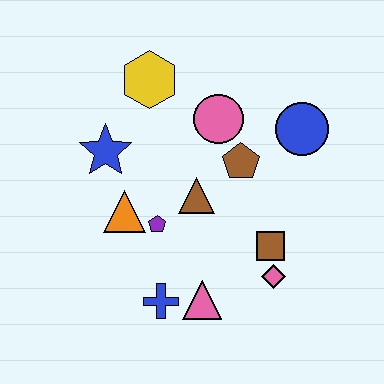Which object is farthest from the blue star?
The pink diamond is farthest from the blue star.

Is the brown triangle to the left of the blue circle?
Yes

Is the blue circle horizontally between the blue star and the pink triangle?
No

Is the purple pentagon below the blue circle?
Yes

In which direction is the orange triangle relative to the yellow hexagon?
The orange triangle is below the yellow hexagon.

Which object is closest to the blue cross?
The pink triangle is closest to the blue cross.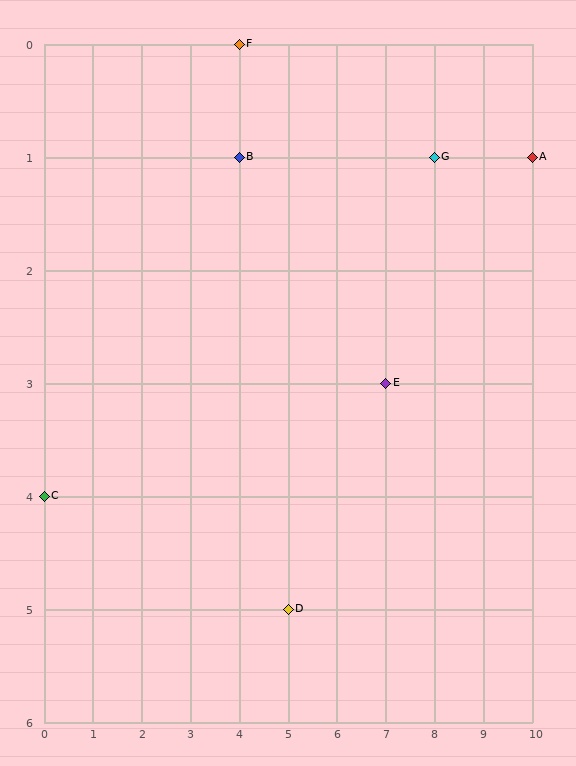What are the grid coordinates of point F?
Point F is at grid coordinates (4, 0).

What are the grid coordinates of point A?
Point A is at grid coordinates (10, 1).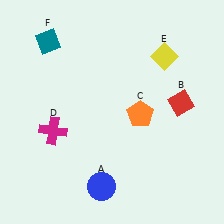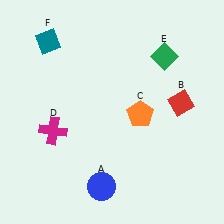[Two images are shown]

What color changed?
The diamond (E) changed from yellow in Image 1 to green in Image 2.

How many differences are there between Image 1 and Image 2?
There is 1 difference between the two images.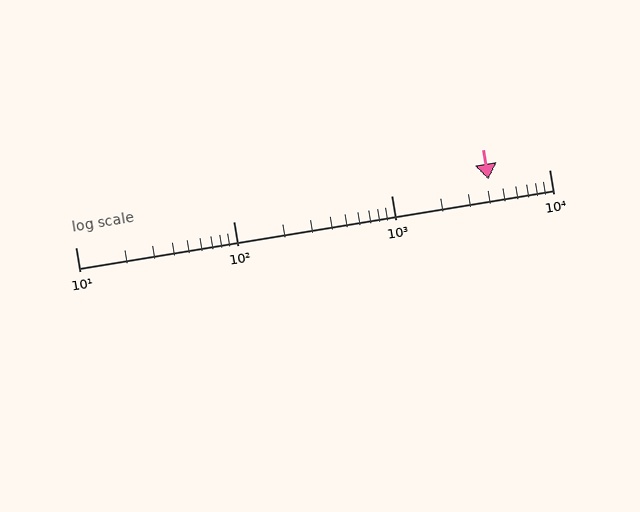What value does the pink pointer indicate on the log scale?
The pointer indicates approximately 4100.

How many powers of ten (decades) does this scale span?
The scale spans 3 decades, from 10 to 10000.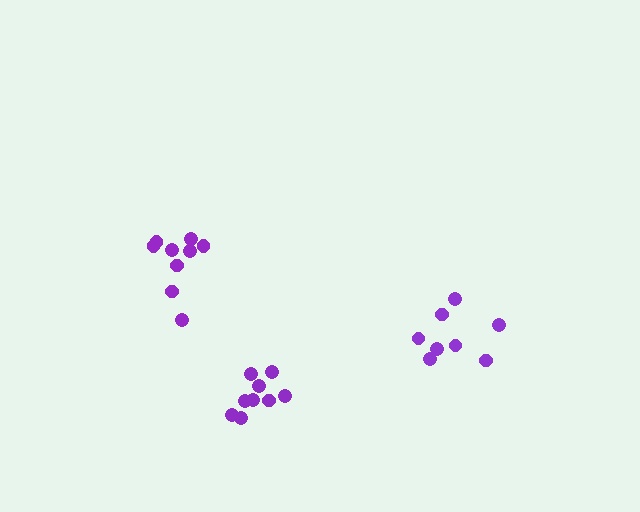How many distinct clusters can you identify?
There are 3 distinct clusters.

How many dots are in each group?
Group 1: 9 dots, Group 2: 9 dots, Group 3: 8 dots (26 total).